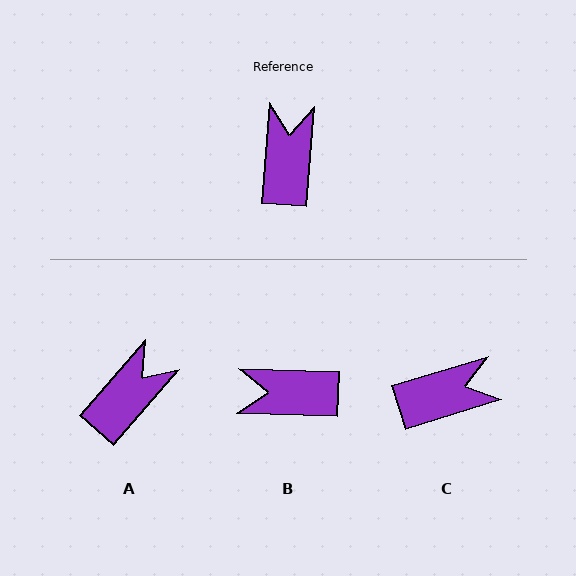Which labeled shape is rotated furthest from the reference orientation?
B, about 93 degrees away.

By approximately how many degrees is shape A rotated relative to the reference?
Approximately 37 degrees clockwise.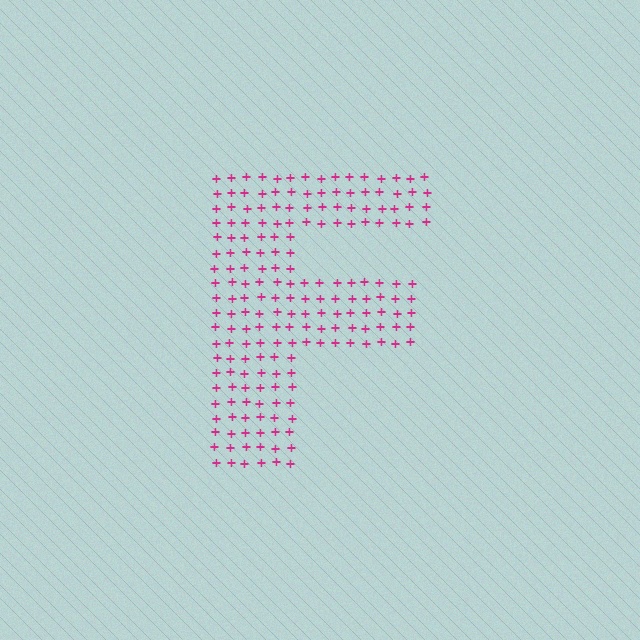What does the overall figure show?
The overall figure shows the letter F.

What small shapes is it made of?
It is made of small plus signs.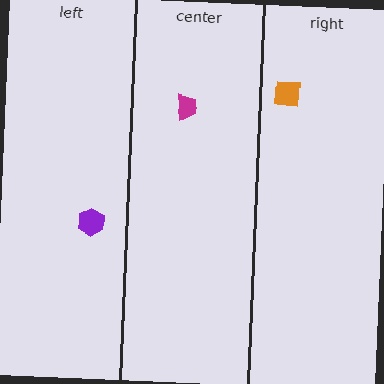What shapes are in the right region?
The orange square.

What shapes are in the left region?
The purple hexagon.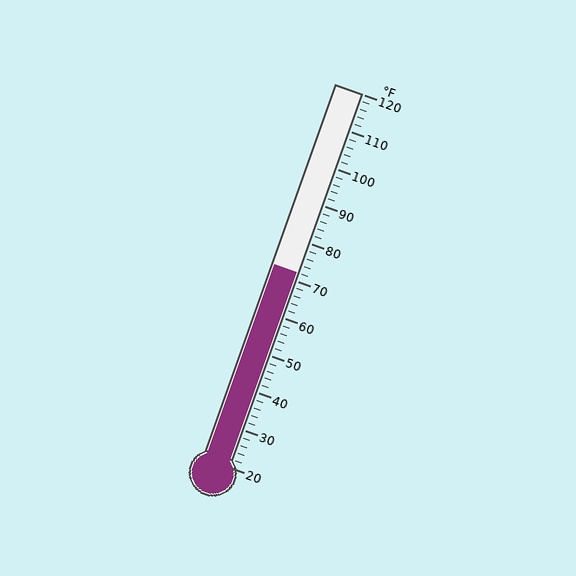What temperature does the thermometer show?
The thermometer shows approximately 72°F.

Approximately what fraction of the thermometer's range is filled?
The thermometer is filled to approximately 50% of its range.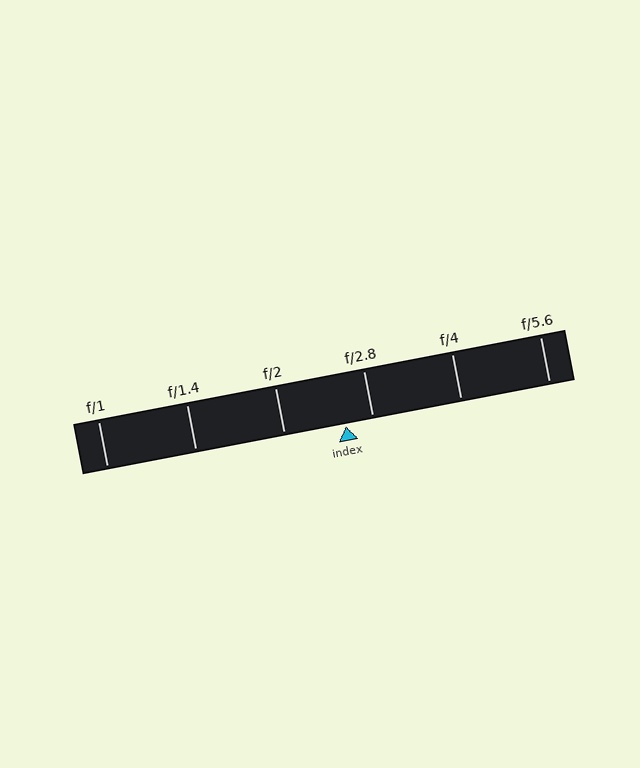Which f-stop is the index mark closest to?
The index mark is closest to f/2.8.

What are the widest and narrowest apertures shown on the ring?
The widest aperture shown is f/1 and the narrowest is f/5.6.